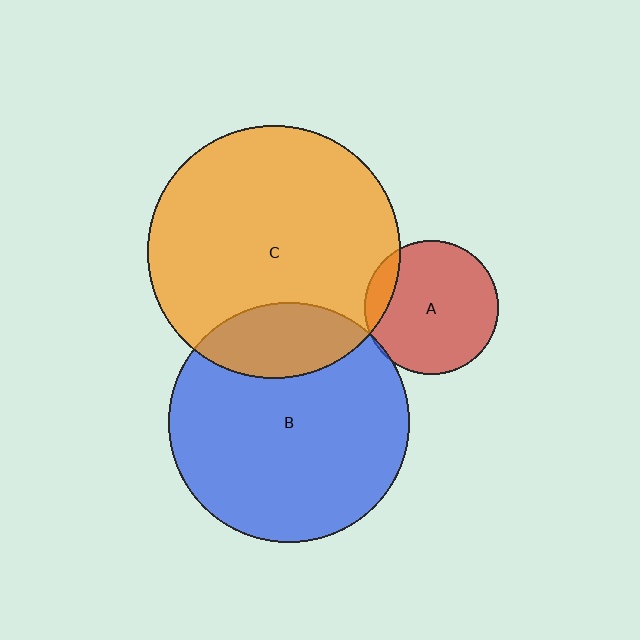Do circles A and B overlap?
Yes.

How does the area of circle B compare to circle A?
Approximately 3.2 times.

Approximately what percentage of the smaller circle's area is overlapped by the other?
Approximately 5%.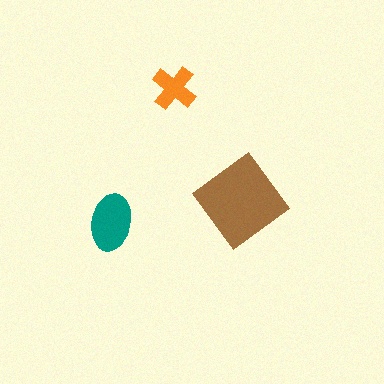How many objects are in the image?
There are 3 objects in the image.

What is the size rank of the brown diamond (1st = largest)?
1st.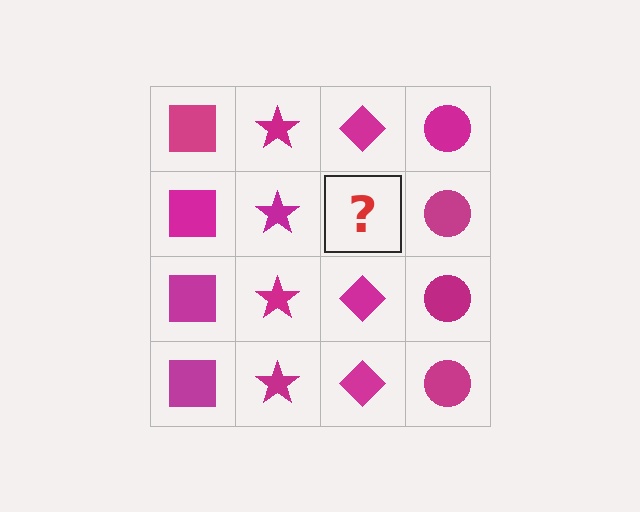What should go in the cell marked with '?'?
The missing cell should contain a magenta diamond.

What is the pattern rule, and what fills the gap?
The rule is that each column has a consistent shape. The gap should be filled with a magenta diamond.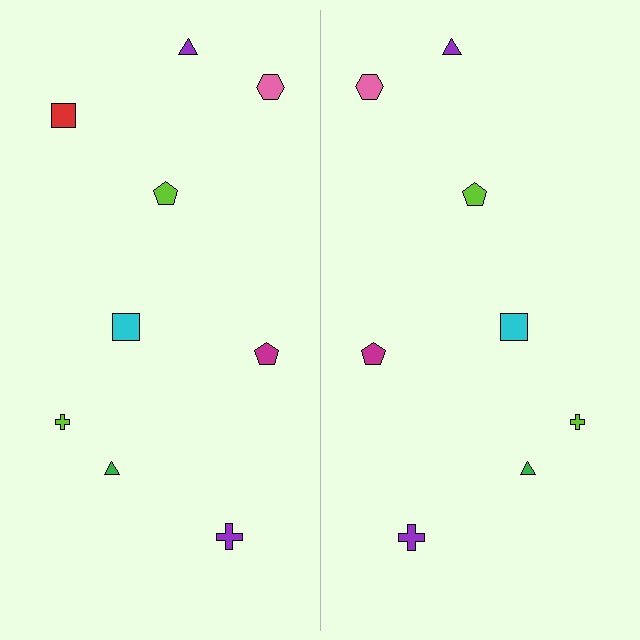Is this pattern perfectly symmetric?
No, the pattern is not perfectly symmetric. A red square is missing from the right side.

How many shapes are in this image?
There are 17 shapes in this image.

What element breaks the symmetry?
A red square is missing from the right side.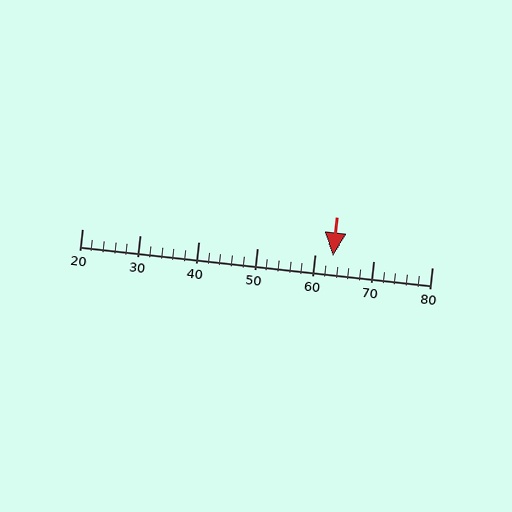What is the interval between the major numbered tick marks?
The major tick marks are spaced 10 units apart.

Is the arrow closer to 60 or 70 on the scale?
The arrow is closer to 60.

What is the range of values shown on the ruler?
The ruler shows values from 20 to 80.